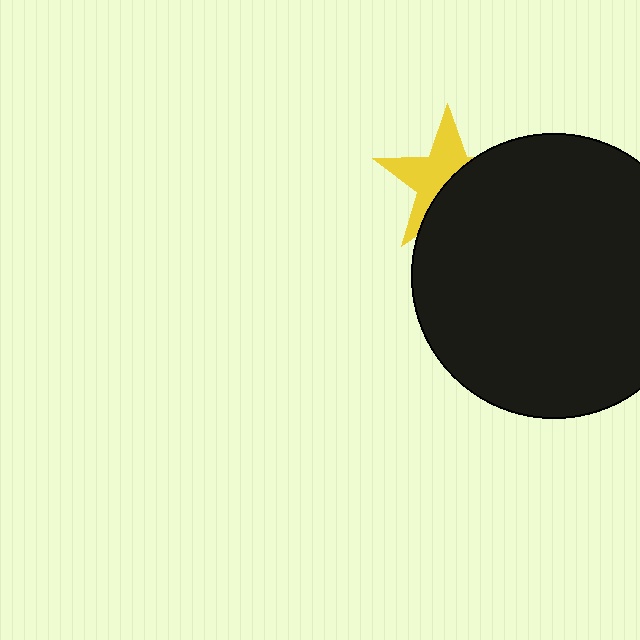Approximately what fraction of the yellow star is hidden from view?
Roughly 48% of the yellow star is hidden behind the black circle.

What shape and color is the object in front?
The object in front is a black circle.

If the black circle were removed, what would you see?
You would see the complete yellow star.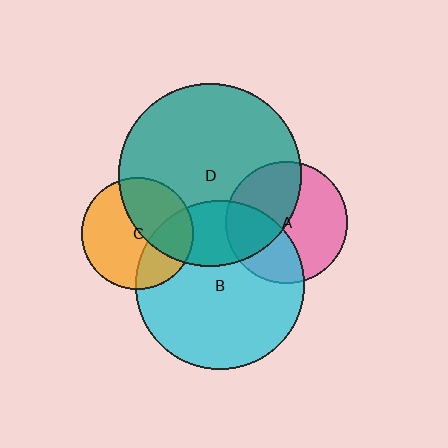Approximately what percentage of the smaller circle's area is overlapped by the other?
Approximately 30%.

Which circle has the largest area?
Circle D (teal).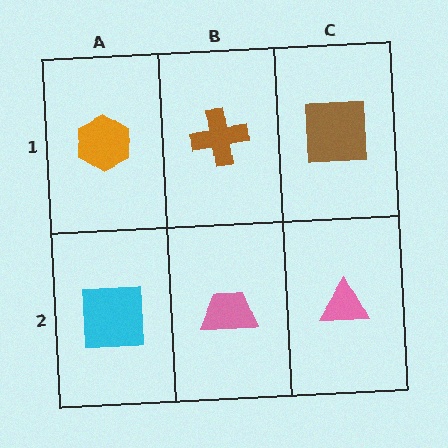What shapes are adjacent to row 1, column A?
A cyan square (row 2, column A), a brown cross (row 1, column B).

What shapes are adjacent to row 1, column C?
A pink triangle (row 2, column C), a brown cross (row 1, column B).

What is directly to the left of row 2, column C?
A pink trapezoid.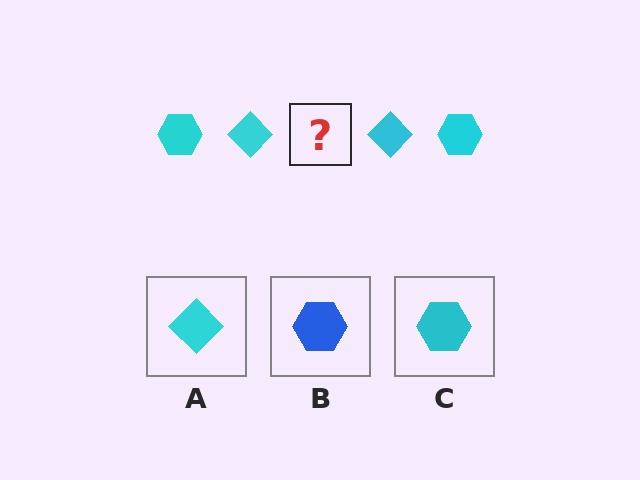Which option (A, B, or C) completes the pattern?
C.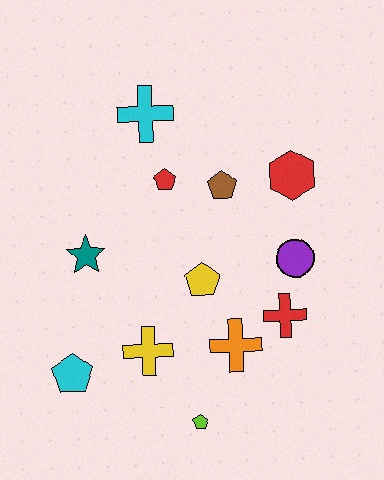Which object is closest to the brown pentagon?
The red pentagon is closest to the brown pentagon.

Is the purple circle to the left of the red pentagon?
No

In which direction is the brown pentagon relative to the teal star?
The brown pentagon is to the right of the teal star.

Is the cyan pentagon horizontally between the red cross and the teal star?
No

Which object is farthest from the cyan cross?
The lime pentagon is farthest from the cyan cross.